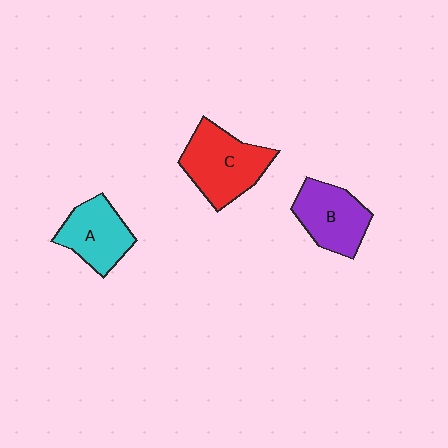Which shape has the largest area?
Shape C (red).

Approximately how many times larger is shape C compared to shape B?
Approximately 1.2 times.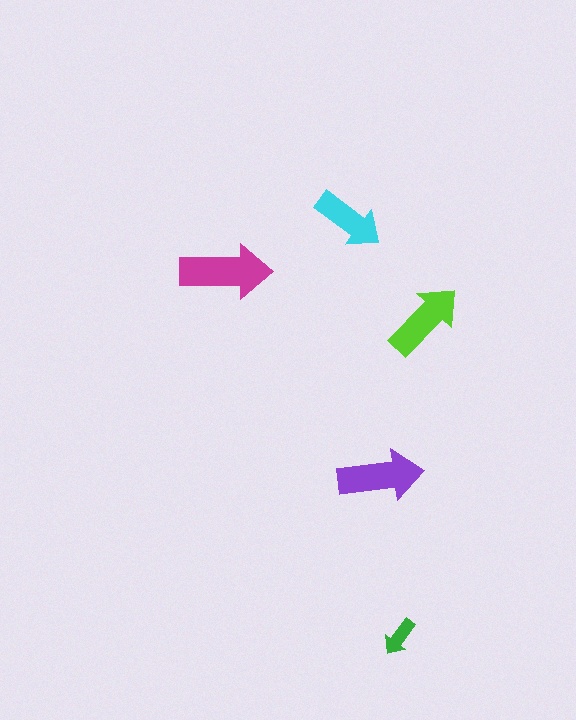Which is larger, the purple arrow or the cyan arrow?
The purple one.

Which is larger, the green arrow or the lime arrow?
The lime one.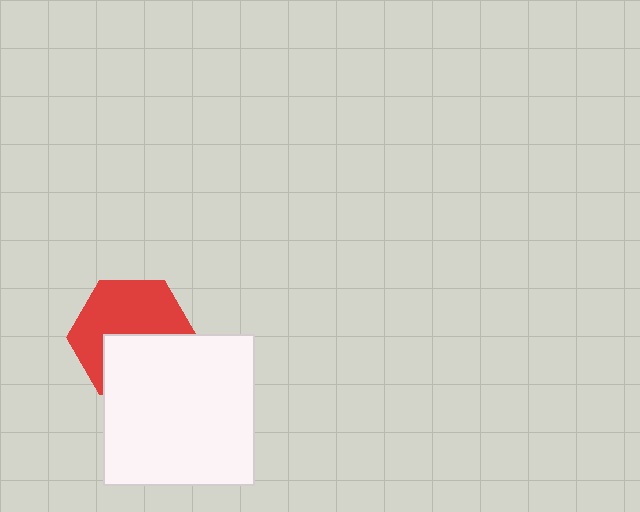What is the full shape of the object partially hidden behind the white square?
The partially hidden object is a red hexagon.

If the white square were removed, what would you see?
You would see the complete red hexagon.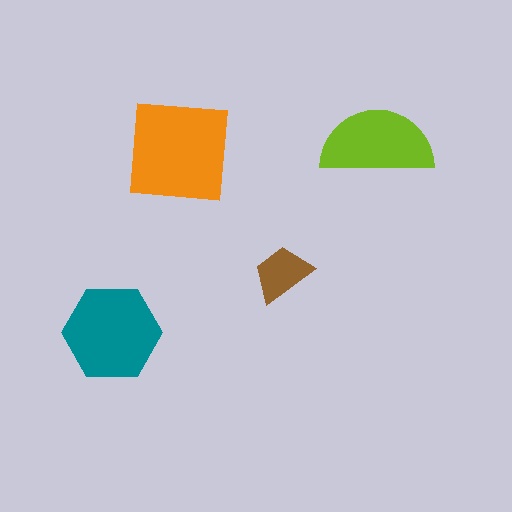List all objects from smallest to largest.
The brown trapezoid, the lime semicircle, the teal hexagon, the orange square.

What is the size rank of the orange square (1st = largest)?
1st.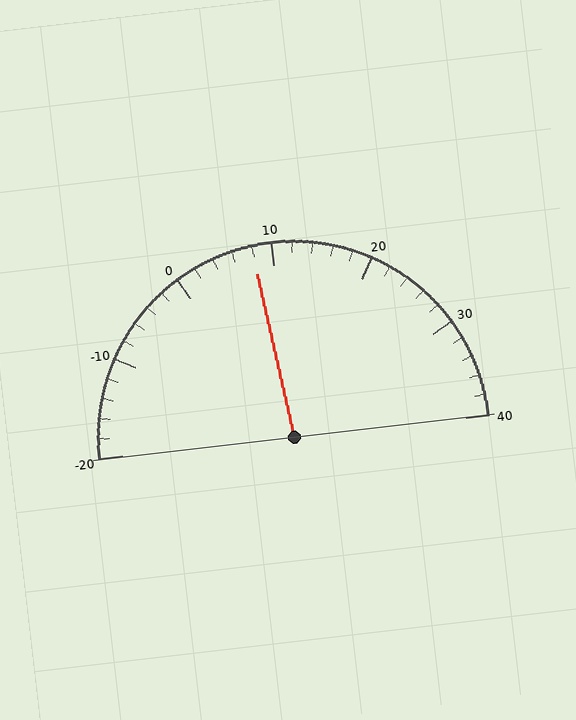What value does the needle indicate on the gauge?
The needle indicates approximately 8.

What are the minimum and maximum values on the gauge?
The gauge ranges from -20 to 40.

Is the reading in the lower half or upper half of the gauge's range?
The reading is in the lower half of the range (-20 to 40).